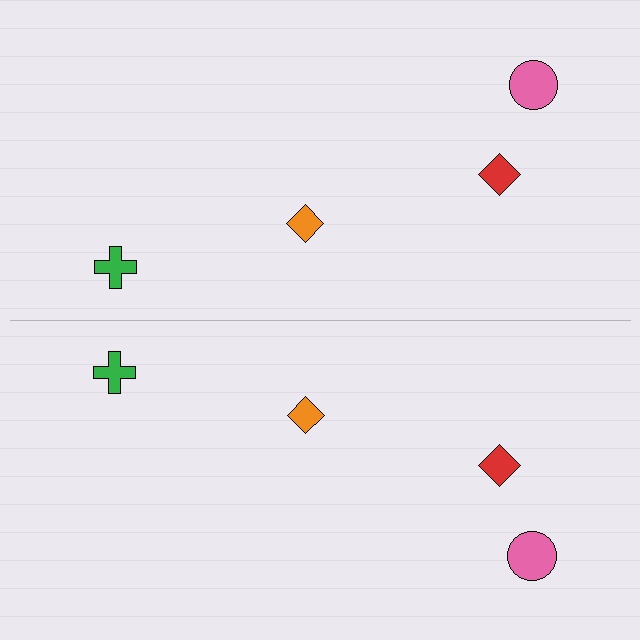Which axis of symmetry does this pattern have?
The pattern has a horizontal axis of symmetry running through the center of the image.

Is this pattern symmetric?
Yes, this pattern has bilateral (reflection) symmetry.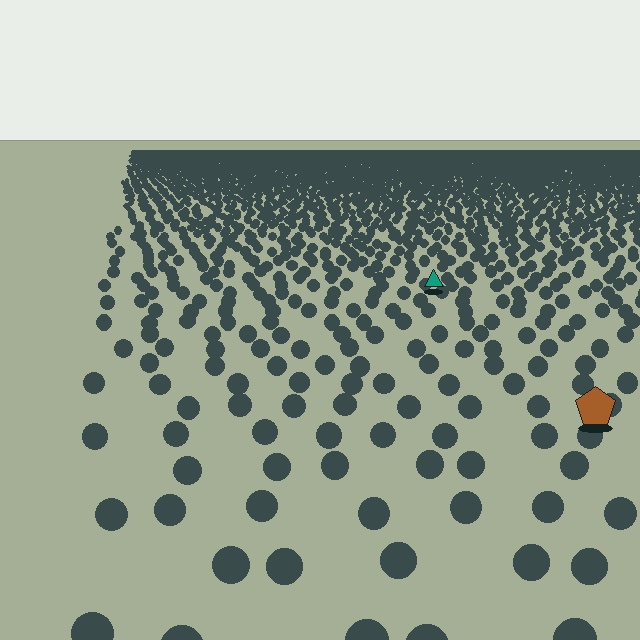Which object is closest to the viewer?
The brown pentagon is closest. The texture marks near it are larger and more spread out.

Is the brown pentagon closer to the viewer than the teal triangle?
Yes. The brown pentagon is closer — you can tell from the texture gradient: the ground texture is coarser near it.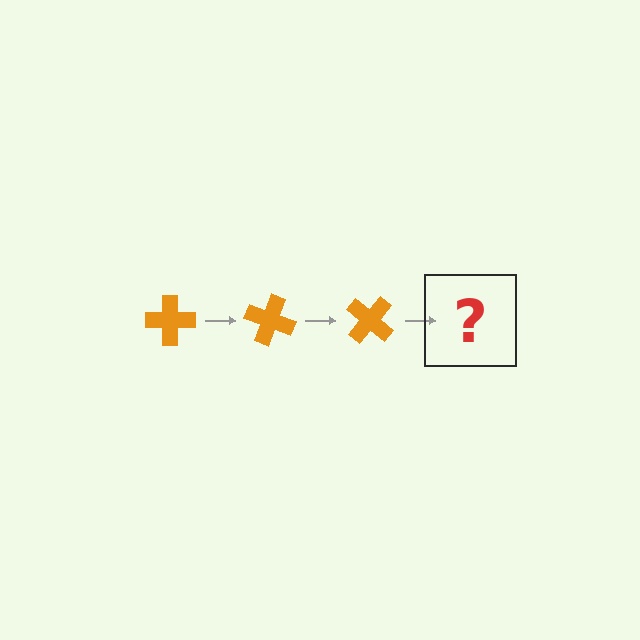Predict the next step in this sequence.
The next step is an orange cross rotated 60 degrees.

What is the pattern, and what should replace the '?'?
The pattern is that the cross rotates 20 degrees each step. The '?' should be an orange cross rotated 60 degrees.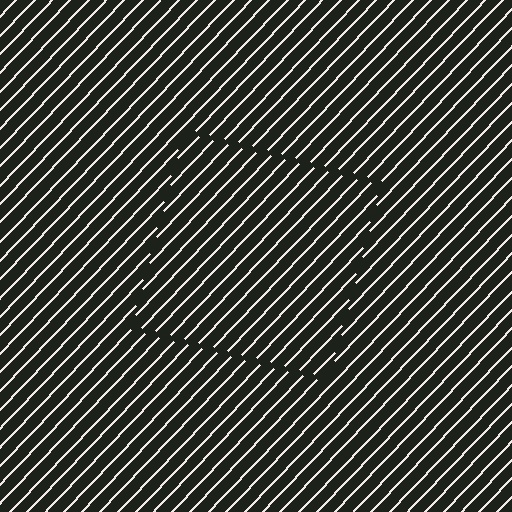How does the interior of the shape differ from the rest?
The interior of the shape contains the same grating, shifted by half a period — the contour is defined by the phase discontinuity where line-ends from the inner and outer gratings abut.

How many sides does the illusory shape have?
4 sides — the line-ends trace a square.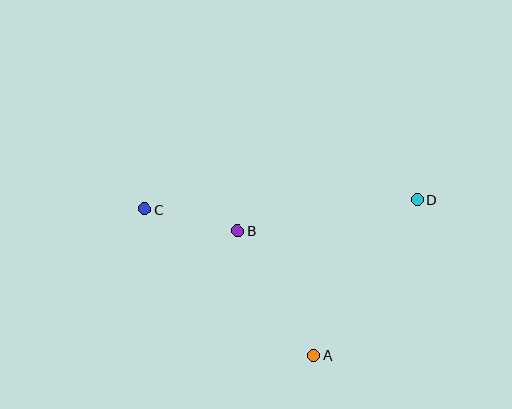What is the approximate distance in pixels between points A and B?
The distance between A and B is approximately 146 pixels.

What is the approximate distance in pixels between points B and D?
The distance between B and D is approximately 182 pixels.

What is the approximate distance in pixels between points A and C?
The distance between A and C is approximately 224 pixels.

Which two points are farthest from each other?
Points C and D are farthest from each other.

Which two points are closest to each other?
Points B and C are closest to each other.